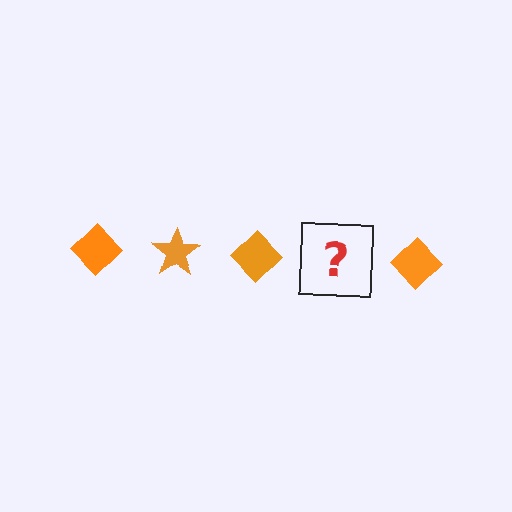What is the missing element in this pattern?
The missing element is an orange star.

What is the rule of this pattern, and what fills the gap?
The rule is that the pattern cycles through diamond, star shapes in orange. The gap should be filled with an orange star.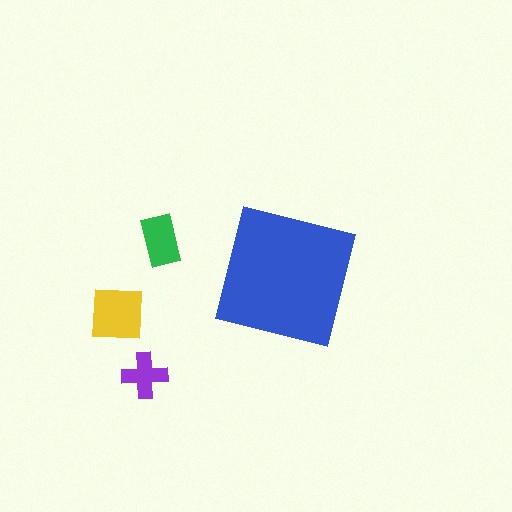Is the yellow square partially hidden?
No, the yellow square is fully visible.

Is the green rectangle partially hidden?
No, the green rectangle is fully visible.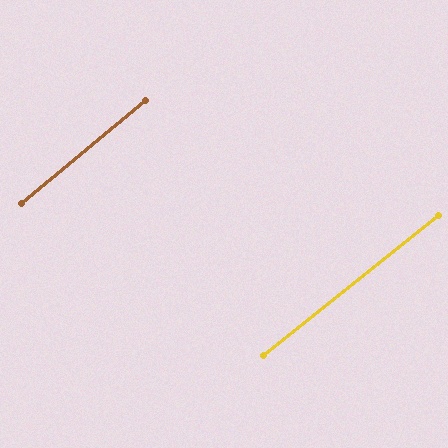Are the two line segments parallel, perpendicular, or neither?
Parallel — their directions differ by only 1.2°.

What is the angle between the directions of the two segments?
Approximately 1 degree.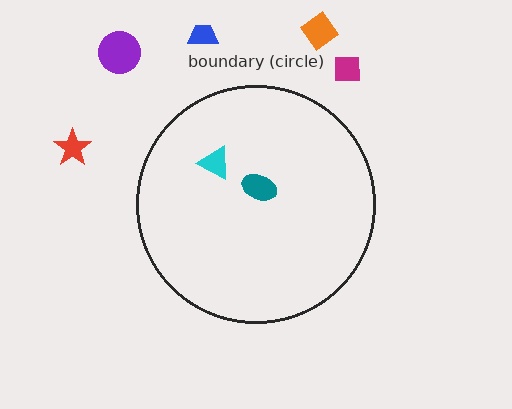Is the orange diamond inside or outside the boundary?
Outside.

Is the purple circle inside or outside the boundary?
Outside.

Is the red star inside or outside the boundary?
Outside.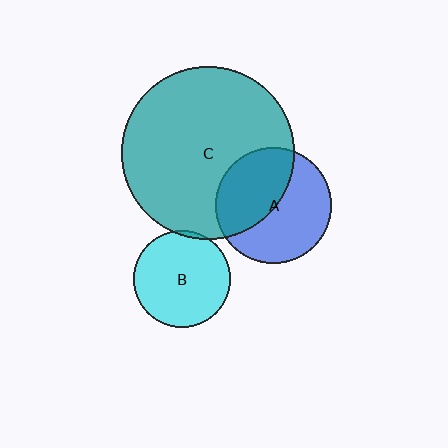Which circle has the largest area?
Circle C (teal).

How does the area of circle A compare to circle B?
Approximately 1.4 times.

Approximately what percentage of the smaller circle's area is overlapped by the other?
Approximately 45%.